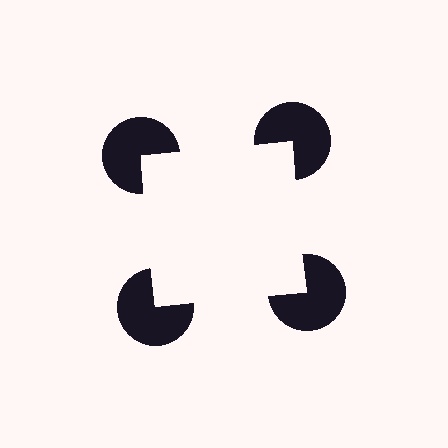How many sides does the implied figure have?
4 sides.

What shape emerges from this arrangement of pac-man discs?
An illusory square — its edges are inferred from the aligned wedge cuts in the pac-man discs, not physically drawn.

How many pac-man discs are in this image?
There are 4 — one at each vertex of the illusory square.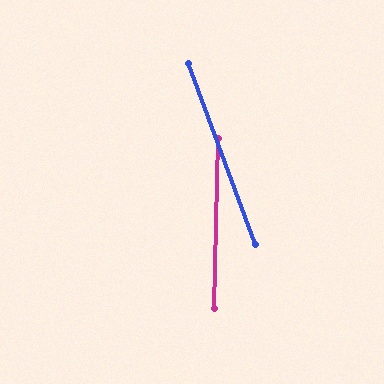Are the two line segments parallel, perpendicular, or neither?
Neither parallel nor perpendicular — they differ by about 22°.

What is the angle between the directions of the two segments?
Approximately 22 degrees.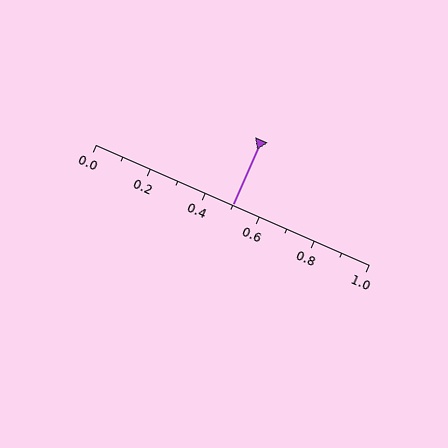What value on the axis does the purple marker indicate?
The marker indicates approximately 0.5.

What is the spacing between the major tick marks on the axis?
The major ticks are spaced 0.2 apart.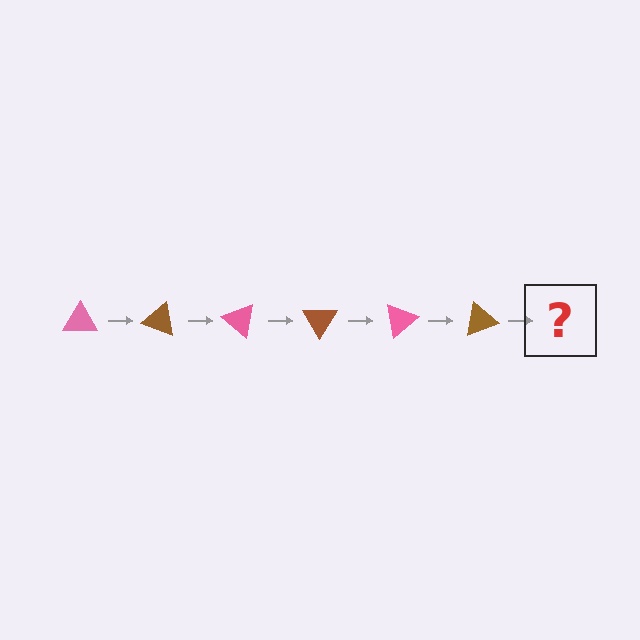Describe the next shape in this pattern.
It should be a pink triangle, rotated 120 degrees from the start.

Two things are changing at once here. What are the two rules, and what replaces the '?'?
The two rules are that it rotates 20 degrees each step and the color cycles through pink and brown. The '?' should be a pink triangle, rotated 120 degrees from the start.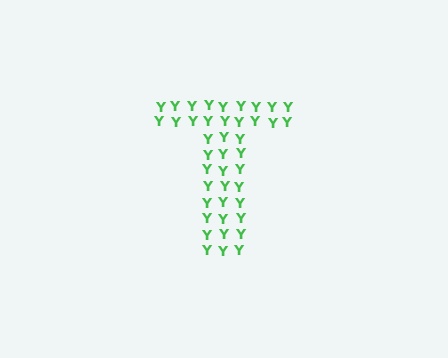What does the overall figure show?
The overall figure shows the letter T.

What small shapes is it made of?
It is made of small letter Y's.